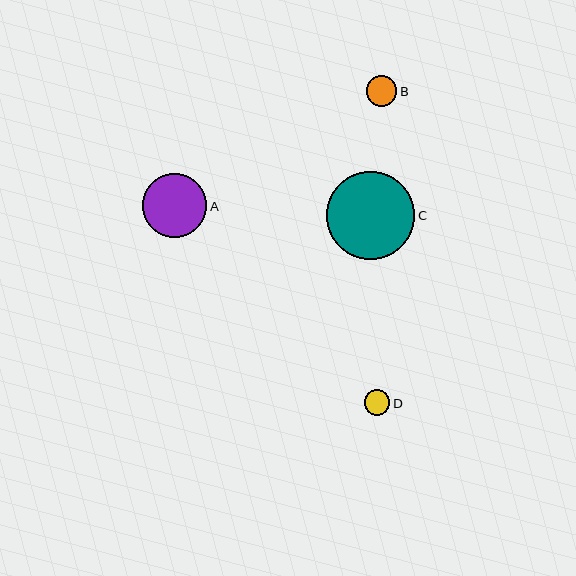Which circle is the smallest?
Circle D is the smallest with a size of approximately 25 pixels.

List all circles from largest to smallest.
From largest to smallest: C, A, B, D.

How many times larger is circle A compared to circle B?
Circle A is approximately 2.1 times the size of circle B.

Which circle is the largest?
Circle C is the largest with a size of approximately 88 pixels.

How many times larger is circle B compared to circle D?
Circle B is approximately 1.2 times the size of circle D.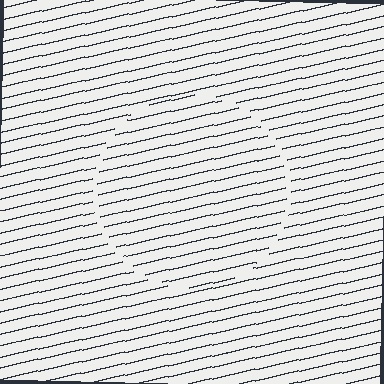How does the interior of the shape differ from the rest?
The interior of the shape contains the same grating, shifted by half a period — the contour is defined by the phase discontinuity where line-ends from the inner and outer gratings abut.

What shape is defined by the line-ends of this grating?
An illusory circle. The interior of the shape contains the same grating, shifted by half a period — the contour is defined by the phase discontinuity where line-ends from the inner and outer gratings abut.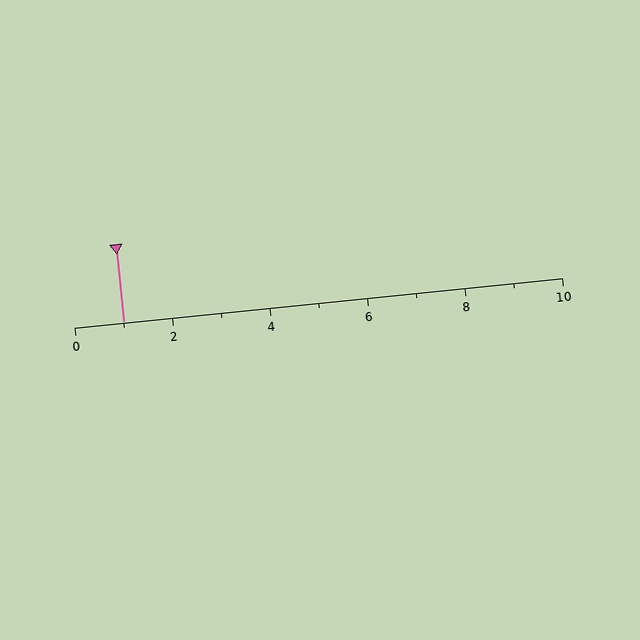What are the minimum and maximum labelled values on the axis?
The axis runs from 0 to 10.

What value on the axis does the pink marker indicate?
The marker indicates approximately 1.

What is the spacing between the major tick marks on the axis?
The major ticks are spaced 2 apart.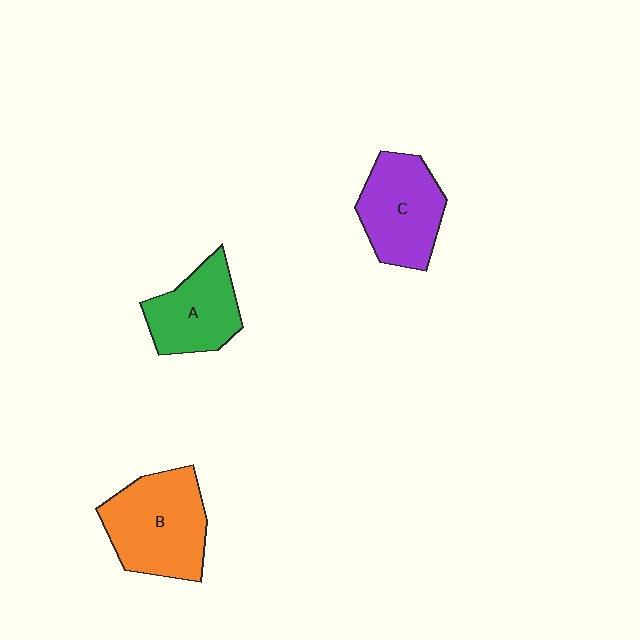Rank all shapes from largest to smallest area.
From largest to smallest: B (orange), C (purple), A (green).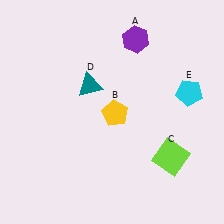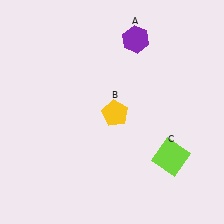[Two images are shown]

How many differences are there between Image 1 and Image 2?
There are 2 differences between the two images.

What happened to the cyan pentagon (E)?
The cyan pentagon (E) was removed in Image 2. It was in the top-right area of Image 1.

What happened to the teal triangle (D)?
The teal triangle (D) was removed in Image 2. It was in the top-left area of Image 1.